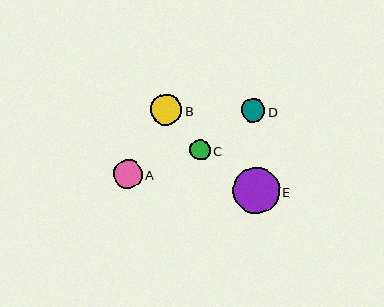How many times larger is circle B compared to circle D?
Circle B is approximately 1.3 times the size of circle D.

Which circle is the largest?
Circle E is the largest with a size of approximately 47 pixels.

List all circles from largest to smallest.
From largest to smallest: E, B, A, D, C.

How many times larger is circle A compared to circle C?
Circle A is approximately 1.4 times the size of circle C.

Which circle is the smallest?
Circle C is the smallest with a size of approximately 20 pixels.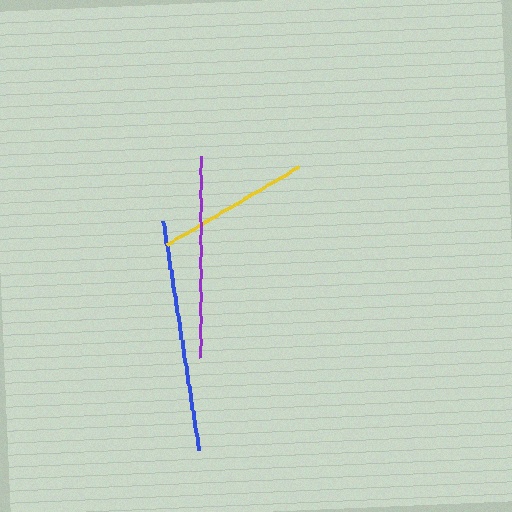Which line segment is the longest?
The blue line is the longest at approximately 231 pixels.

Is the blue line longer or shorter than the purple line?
The blue line is longer than the purple line.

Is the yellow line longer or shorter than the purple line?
The purple line is longer than the yellow line.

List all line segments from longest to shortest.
From longest to shortest: blue, purple, yellow.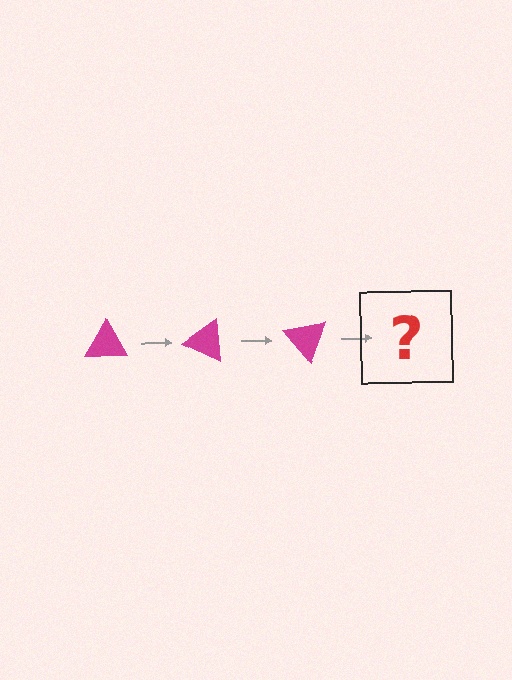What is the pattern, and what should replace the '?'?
The pattern is that the triangle rotates 25 degrees each step. The '?' should be a magenta triangle rotated 75 degrees.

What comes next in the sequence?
The next element should be a magenta triangle rotated 75 degrees.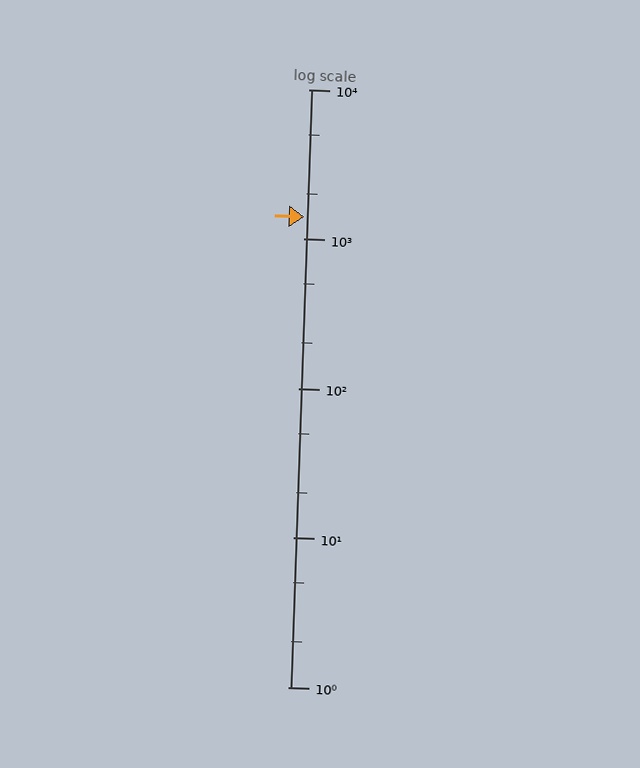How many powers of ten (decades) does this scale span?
The scale spans 4 decades, from 1 to 10000.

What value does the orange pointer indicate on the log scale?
The pointer indicates approximately 1400.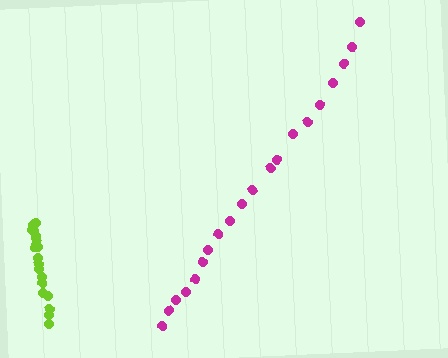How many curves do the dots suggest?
There are 2 distinct paths.